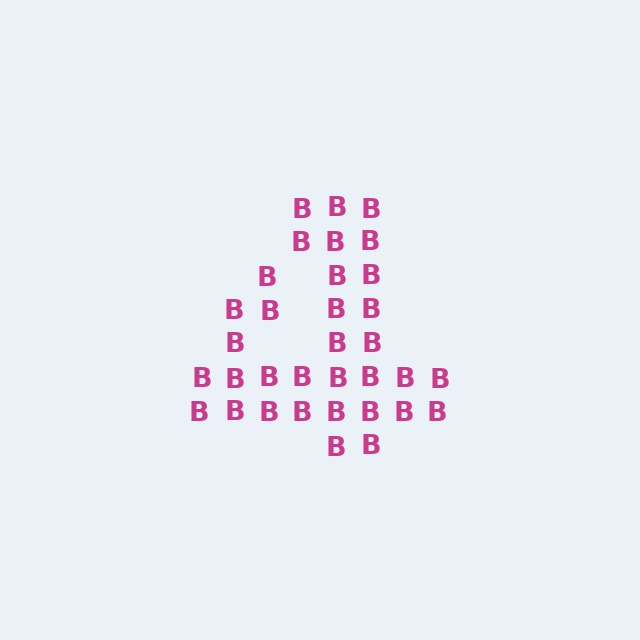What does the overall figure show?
The overall figure shows the digit 4.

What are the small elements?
The small elements are letter B's.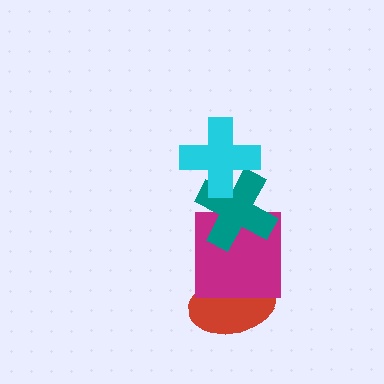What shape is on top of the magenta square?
The teal cross is on top of the magenta square.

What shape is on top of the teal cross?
The cyan cross is on top of the teal cross.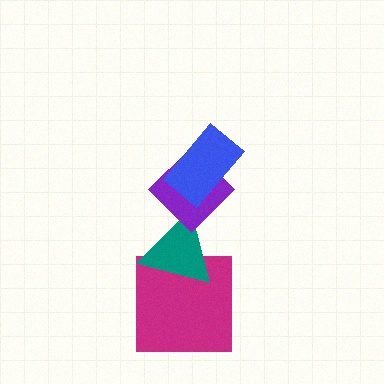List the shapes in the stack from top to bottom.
From top to bottom: the blue rectangle, the purple diamond, the teal triangle, the magenta square.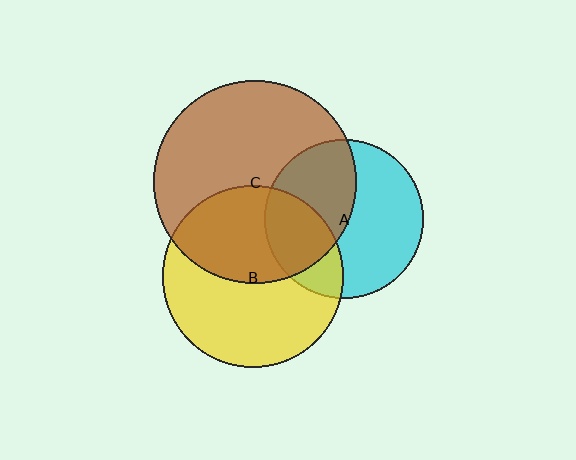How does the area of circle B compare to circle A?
Approximately 1.3 times.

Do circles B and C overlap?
Yes.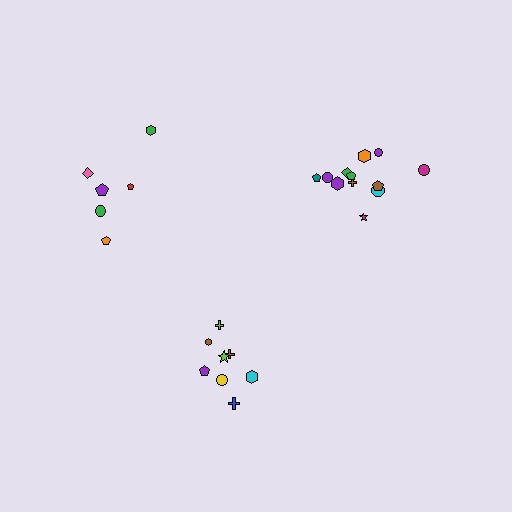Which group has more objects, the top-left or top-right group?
The top-right group.